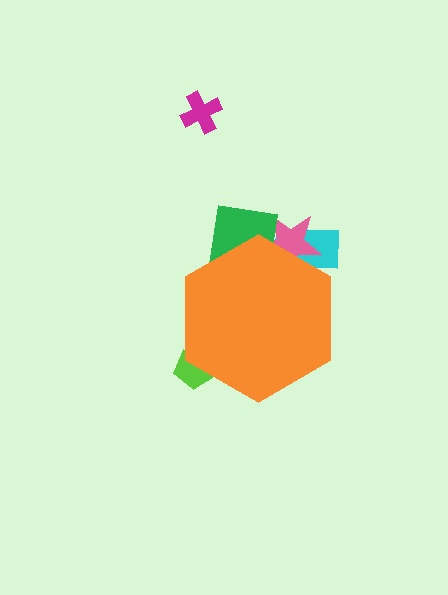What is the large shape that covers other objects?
An orange hexagon.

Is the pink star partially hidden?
Yes, the pink star is partially hidden behind the orange hexagon.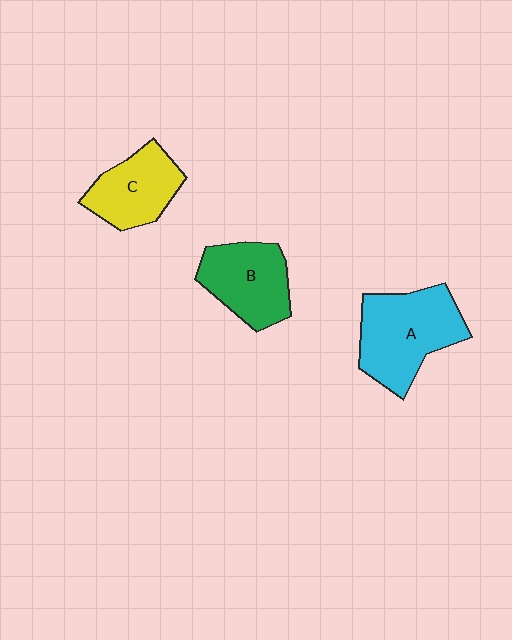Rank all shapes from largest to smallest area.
From largest to smallest: A (cyan), B (green), C (yellow).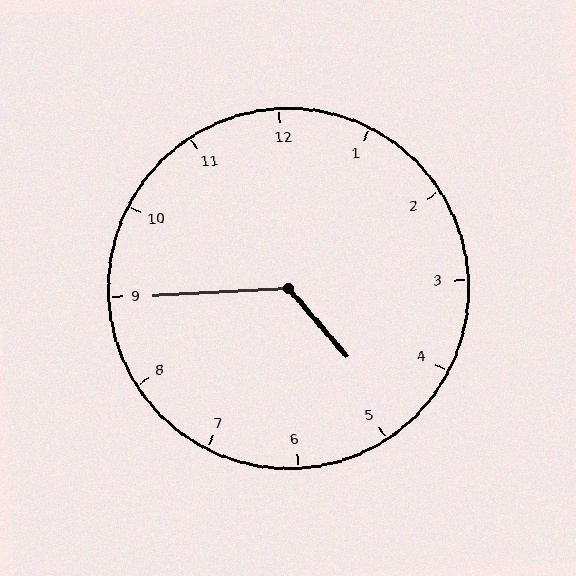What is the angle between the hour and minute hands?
Approximately 128 degrees.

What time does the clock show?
4:45.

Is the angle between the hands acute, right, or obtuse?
It is obtuse.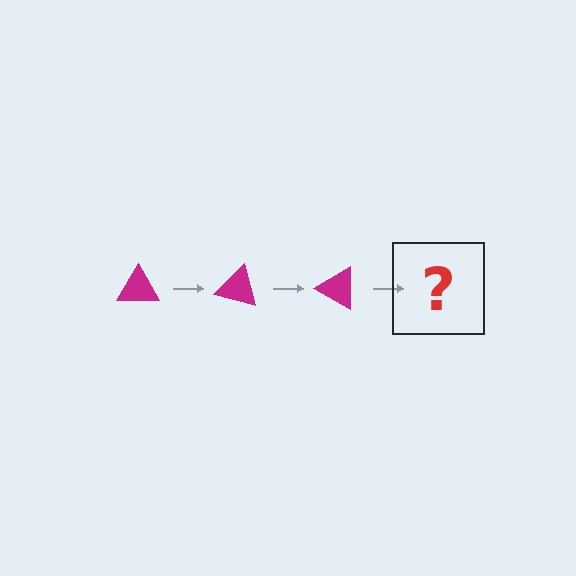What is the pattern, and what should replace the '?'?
The pattern is that the triangle rotates 15 degrees each step. The '?' should be a magenta triangle rotated 45 degrees.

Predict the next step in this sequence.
The next step is a magenta triangle rotated 45 degrees.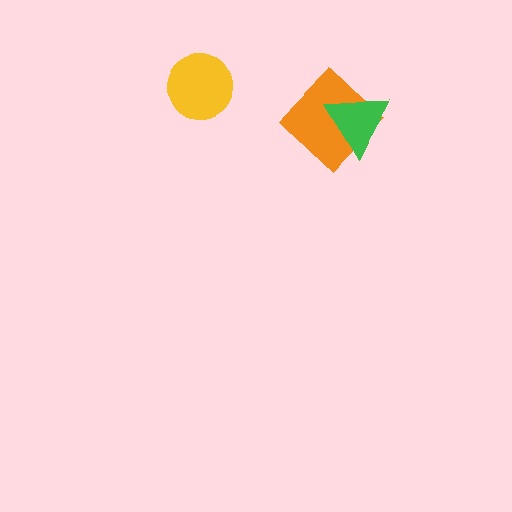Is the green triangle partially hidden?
No, no other shape covers it.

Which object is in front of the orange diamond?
The green triangle is in front of the orange diamond.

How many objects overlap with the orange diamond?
1 object overlaps with the orange diamond.